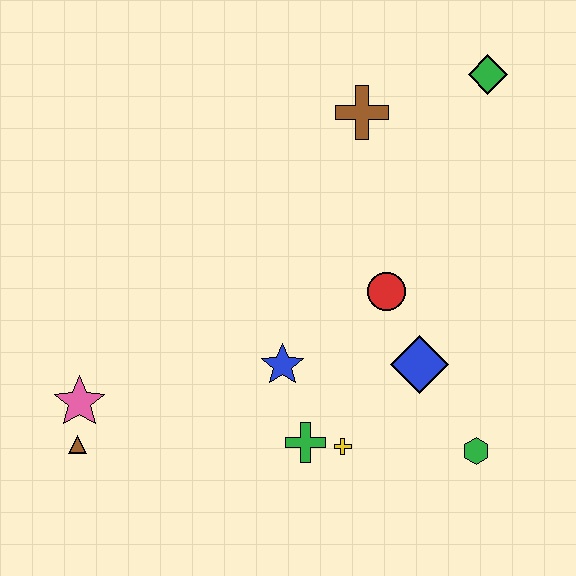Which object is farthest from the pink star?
The green diamond is farthest from the pink star.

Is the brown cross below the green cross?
No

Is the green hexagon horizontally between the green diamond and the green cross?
Yes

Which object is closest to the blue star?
The green cross is closest to the blue star.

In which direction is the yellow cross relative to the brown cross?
The yellow cross is below the brown cross.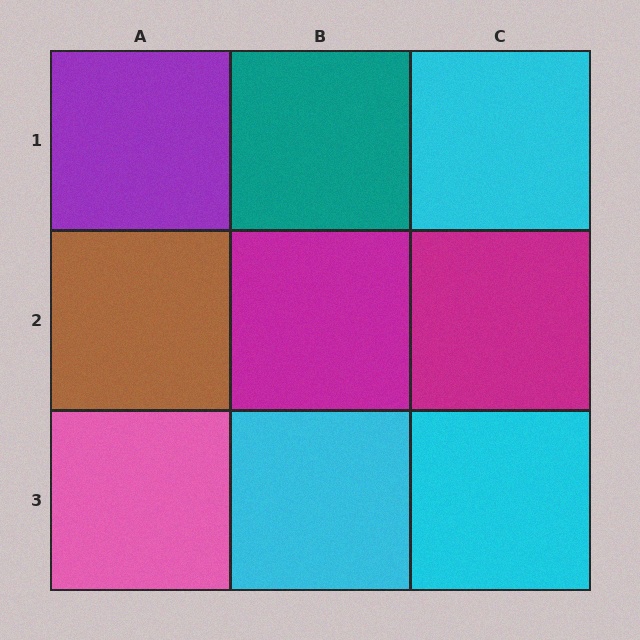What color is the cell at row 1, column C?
Cyan.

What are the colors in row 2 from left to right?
Brown, magenta, magenta.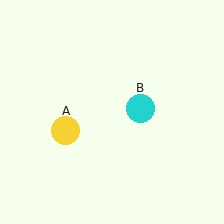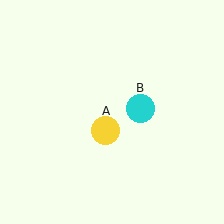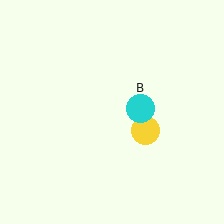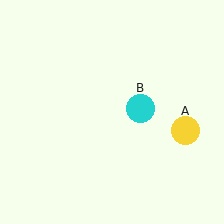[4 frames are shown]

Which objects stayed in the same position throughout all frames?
Cyan circle (object B) remained stationary.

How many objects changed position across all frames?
1 object changed position: yellow circle (object A).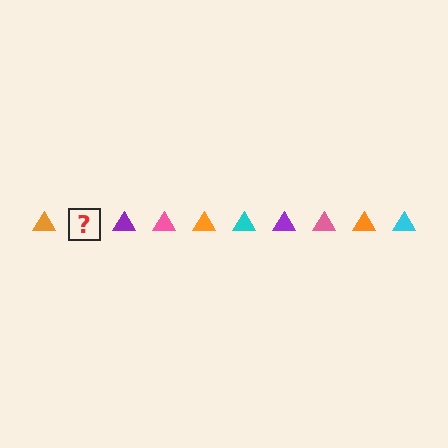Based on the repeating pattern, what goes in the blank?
The blank should be a cyan triangle.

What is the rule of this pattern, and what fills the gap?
The rule is that the pattern cycles through orange, cyan, purple, pink triangles. The gap should be filled with a cyan triangle.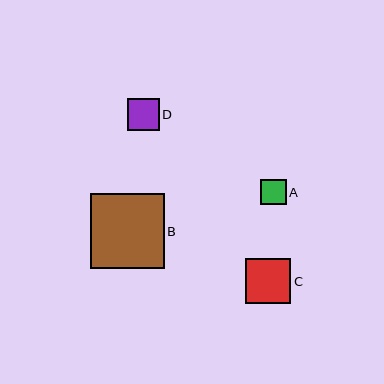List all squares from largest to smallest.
From largest to smallest: B, C, D, A.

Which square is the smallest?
Square A is the smallest with a size of approximately 25 pixels.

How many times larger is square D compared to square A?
Square D is approximately 1.3 times the size of square A.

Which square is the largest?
Square B is the largest with a size of approximately 74 pixels.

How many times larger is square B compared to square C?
Square B is approximately 1.7 times the size of square C.